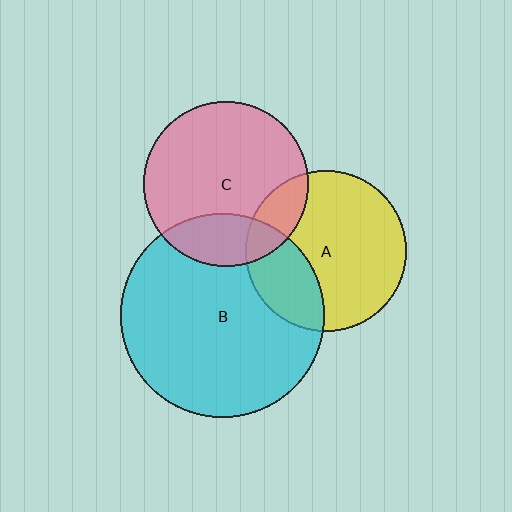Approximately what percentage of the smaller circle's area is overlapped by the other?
Approximately 20%.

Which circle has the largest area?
Circle B (cyan).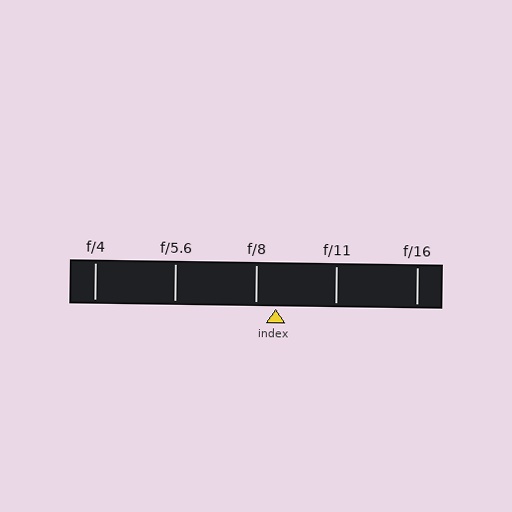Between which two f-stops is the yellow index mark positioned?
The index mark is between f/8 and f/11.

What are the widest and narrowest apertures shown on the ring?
The widest aperture shown is f/4 and the narrowest is f/16.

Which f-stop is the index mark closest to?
The index mark is closest to f/8.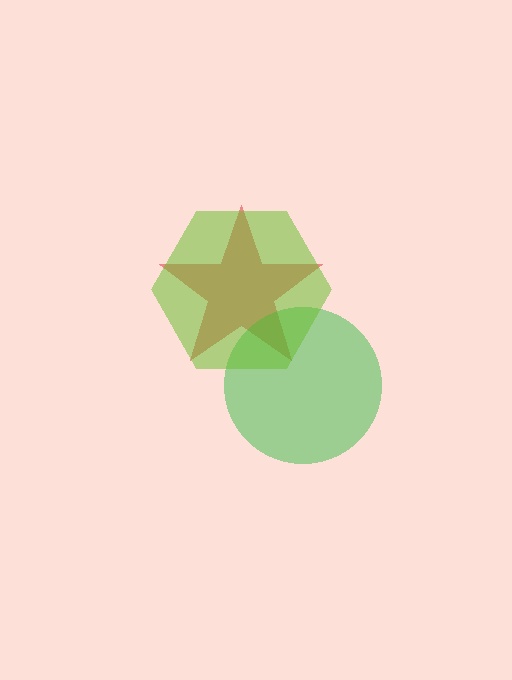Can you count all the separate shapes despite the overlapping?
Yes, there are 3 separate shapes.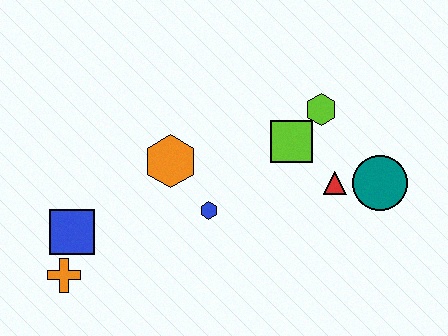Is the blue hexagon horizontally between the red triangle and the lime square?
No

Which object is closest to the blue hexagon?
The orange hexagon is closest to the blue hexagon.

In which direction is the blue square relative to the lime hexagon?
The blue square is to the left of the lime hexagon.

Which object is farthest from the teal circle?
The orange cross is farthest from the teal circle.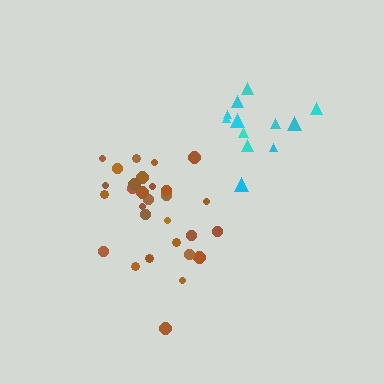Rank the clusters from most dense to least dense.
brown, cyan.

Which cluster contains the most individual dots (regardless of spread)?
Brown (29).